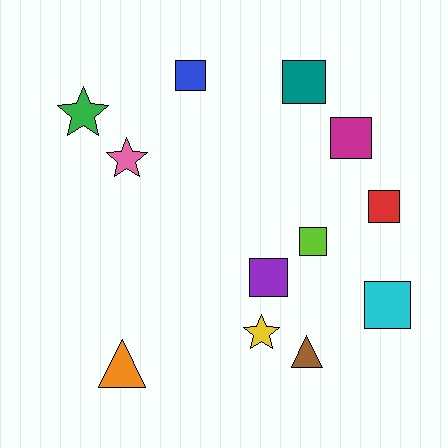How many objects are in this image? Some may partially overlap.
There are 12 objects.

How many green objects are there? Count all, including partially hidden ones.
There is 1 green object.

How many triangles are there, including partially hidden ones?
There are 2 triangles.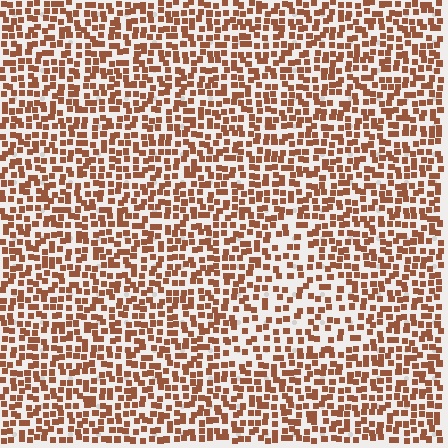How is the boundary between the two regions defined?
The boundary is defined by a change in element density (approximately 1.6x ratio). All elements are the same color, size, and shape.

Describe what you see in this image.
The image contains small brown elements arranged at two different densities. A triangle-shaped region is visible where the elements are less densely packed than the surrounding area.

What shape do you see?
I see a triangle.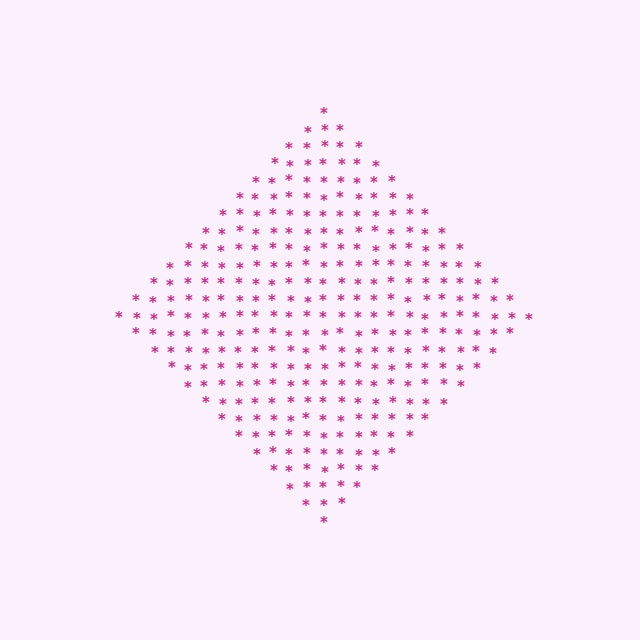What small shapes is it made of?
It is made of small asterisks.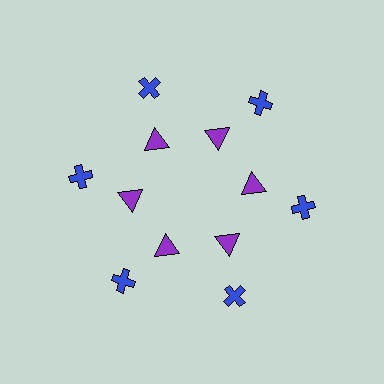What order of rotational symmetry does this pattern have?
This pattern has 6-fold rotational symmetry.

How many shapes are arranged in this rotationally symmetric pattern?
There are 12 shapes, arranged in 6 groups of 2.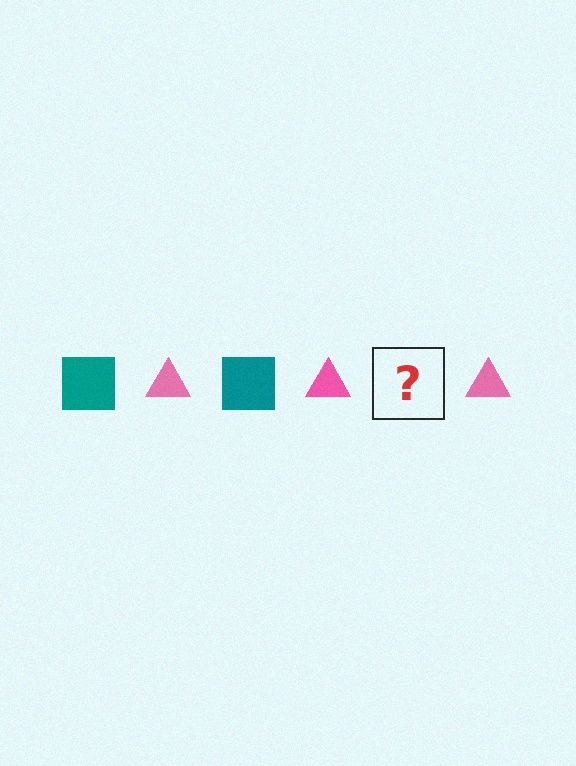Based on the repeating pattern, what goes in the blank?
The blank should be a teal square.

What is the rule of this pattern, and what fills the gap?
The rule is that the pattern alternates between teal square and pink triangle. The gap should be filled with a teal square.